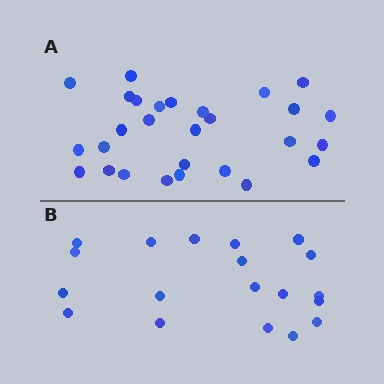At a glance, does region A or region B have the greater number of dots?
Region A (the top region) has more dots.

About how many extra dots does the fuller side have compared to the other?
Region A has roughly 8 or so more dots than region B.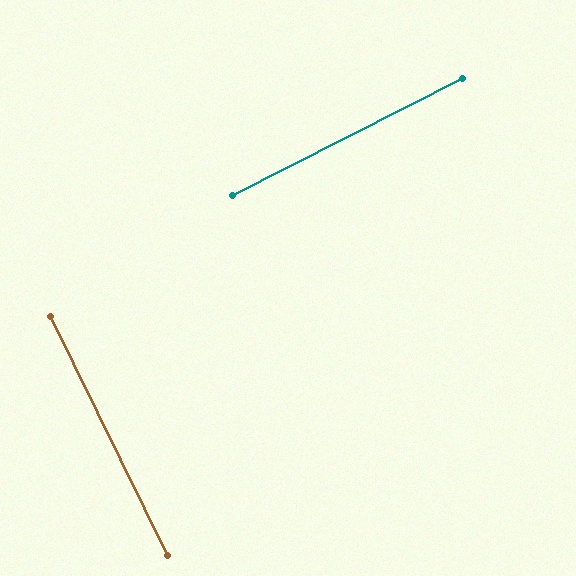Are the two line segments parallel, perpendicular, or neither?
Perpendicular — they meet at approximately 89°.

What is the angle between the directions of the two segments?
Approximately 89 degrees.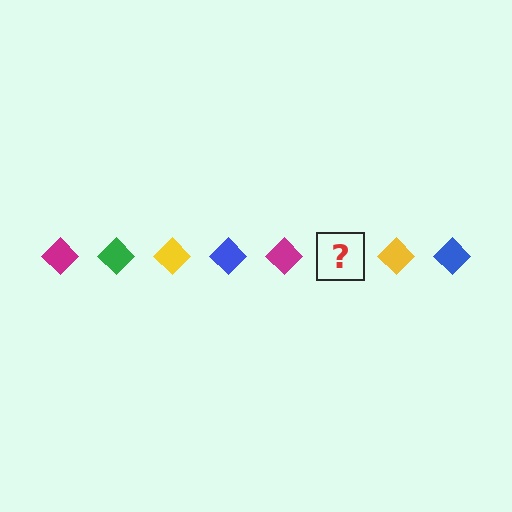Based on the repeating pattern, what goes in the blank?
The blank should be a green diamond.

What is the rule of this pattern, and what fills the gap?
The rule is that the pattern cycles through magenta, green, yellow, blue diamonds. The gap should be filled with a green diamond.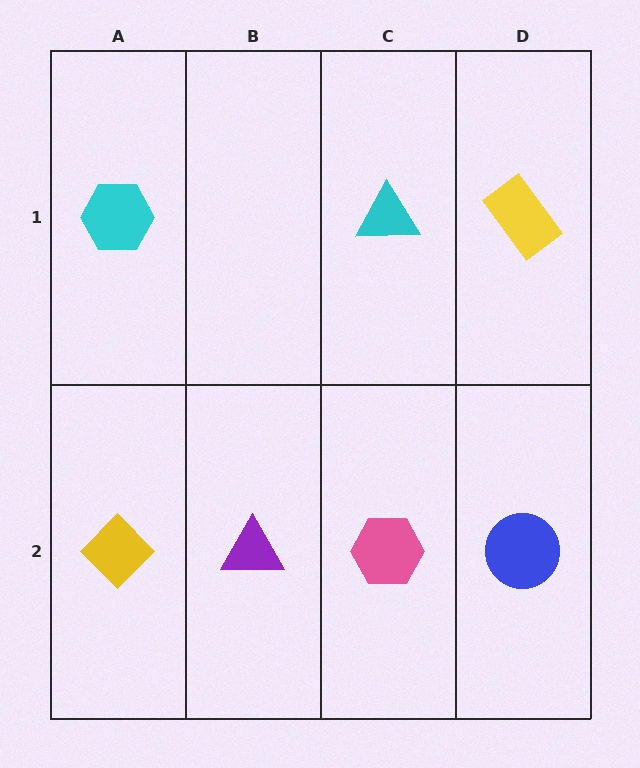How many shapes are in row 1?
3 shapes.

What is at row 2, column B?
A purple triangle.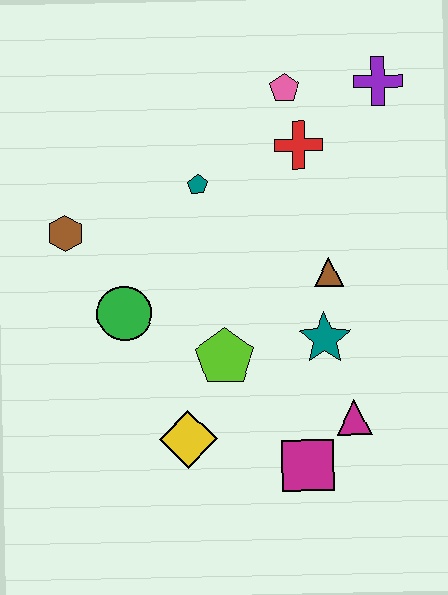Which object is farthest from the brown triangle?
The brown hexagon is farthest from the brown triangle.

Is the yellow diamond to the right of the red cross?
No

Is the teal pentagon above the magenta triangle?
Yes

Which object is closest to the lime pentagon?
The yellow diamond is closest to the lime pentagon.